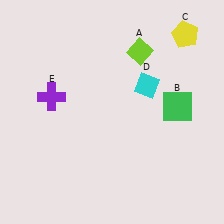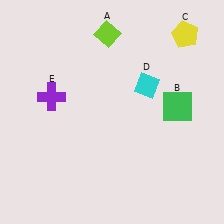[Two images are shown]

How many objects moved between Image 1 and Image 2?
1 object moved between the two images.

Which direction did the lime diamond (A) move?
The lime diamond (A) moved left.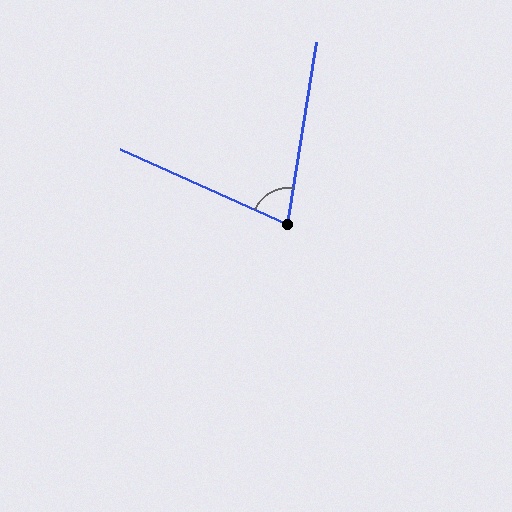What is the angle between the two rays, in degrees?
Approximately 75 degrees.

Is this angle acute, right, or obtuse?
It is acute.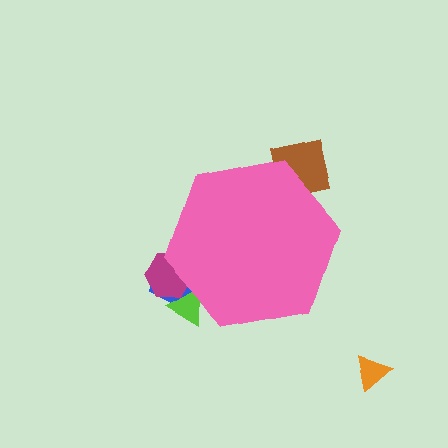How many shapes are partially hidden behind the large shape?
4 shapes are partially hidden.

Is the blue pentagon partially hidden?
Yes, the blue pentagon is partially hidden behind the pink hexagon.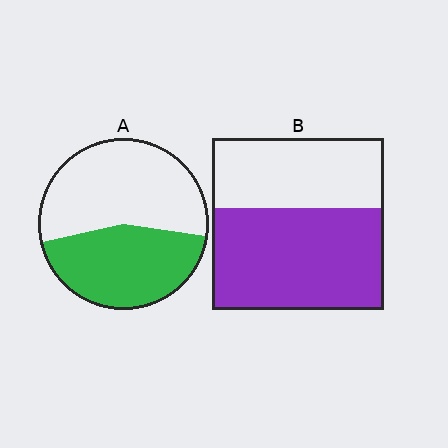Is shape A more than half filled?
No.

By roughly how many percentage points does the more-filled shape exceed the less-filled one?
By roughly 15 percentage points (B over A).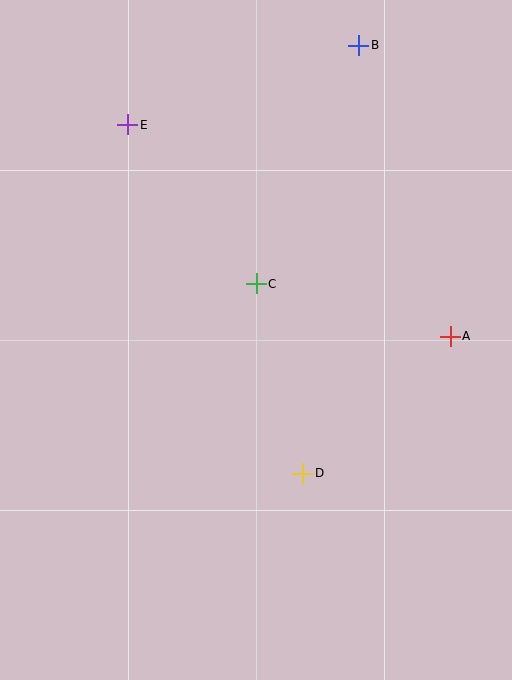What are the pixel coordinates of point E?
Point E is at (128, 125).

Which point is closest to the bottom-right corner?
Point D is closest to the bottom-right corner.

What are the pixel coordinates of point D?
Point D is at (303, 473).